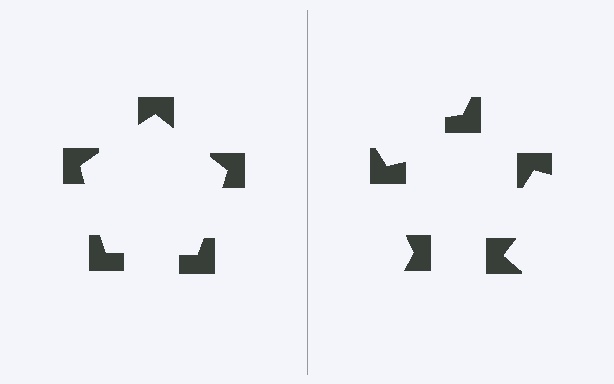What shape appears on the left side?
An illusory pentagon.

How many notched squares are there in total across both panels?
10 — 5 on each side.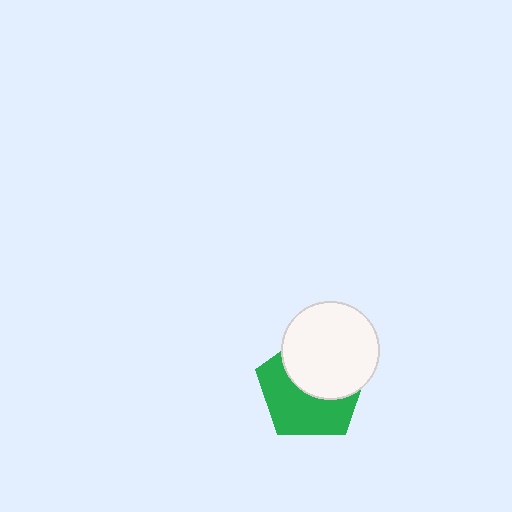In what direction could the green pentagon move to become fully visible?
The green pentagon could move down. That would shift it out from behind the white circle entirely.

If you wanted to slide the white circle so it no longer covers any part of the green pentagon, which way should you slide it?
Slide it up — that is the most direct way to separate the two shapes.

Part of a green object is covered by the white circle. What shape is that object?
It is a pentagon.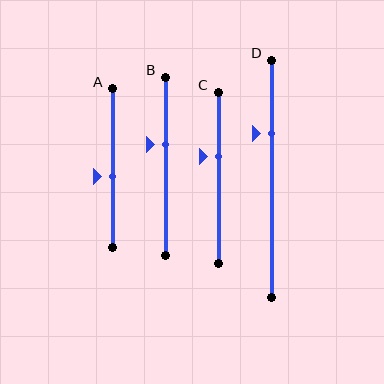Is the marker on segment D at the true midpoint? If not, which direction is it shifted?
No, the marker on segment D is shifted upward by about 19% of the segment length.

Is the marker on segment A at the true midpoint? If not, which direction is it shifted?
No, the marker on segment A is shifted downward by about 5% of the segment length.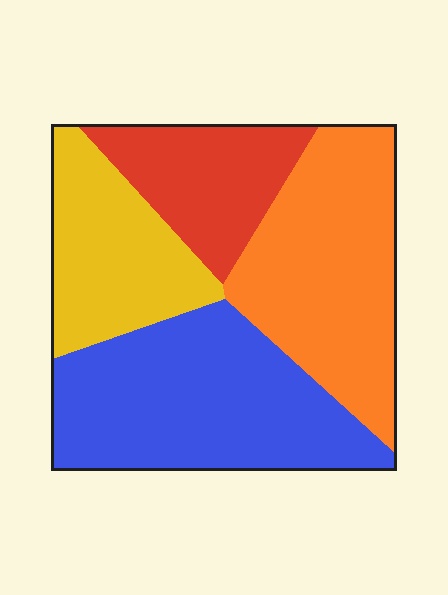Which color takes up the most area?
Blue, at roughly 35%.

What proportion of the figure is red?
Red covers around 15% of the figure.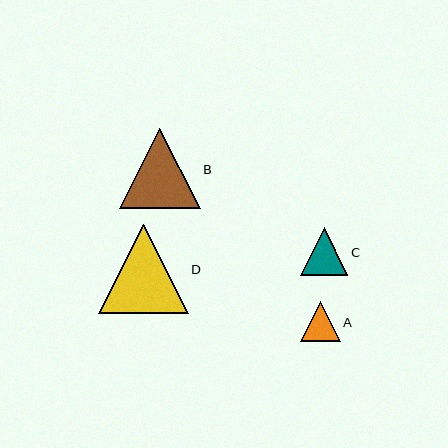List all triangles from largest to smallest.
From largest to smallest: D, B, C, A.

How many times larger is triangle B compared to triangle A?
Triangle B is approximately 2.0 times the size of triangle A.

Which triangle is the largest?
Triangle D is the largest with a size of approximately 90 pixels.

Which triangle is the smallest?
Triangle A is the smallest with a size of approximately 40 pixels.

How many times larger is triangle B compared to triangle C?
Triangle B is approximately 1.7 times the size of triangle C.